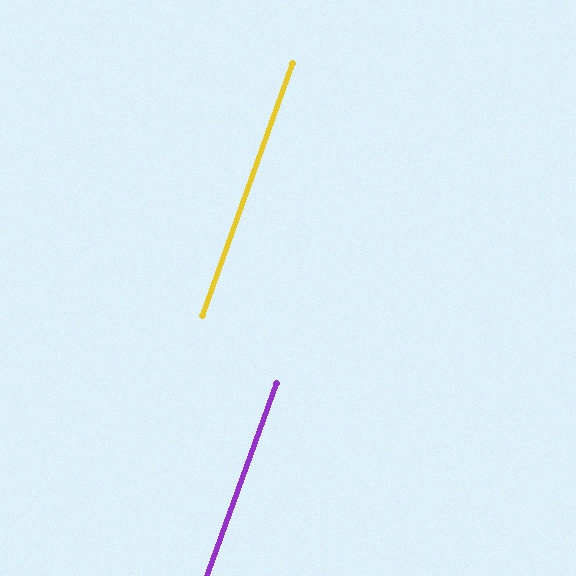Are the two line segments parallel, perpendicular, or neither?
Parallel — their directions differ by only 0.1°.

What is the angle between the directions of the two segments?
Approximately 0 degrees.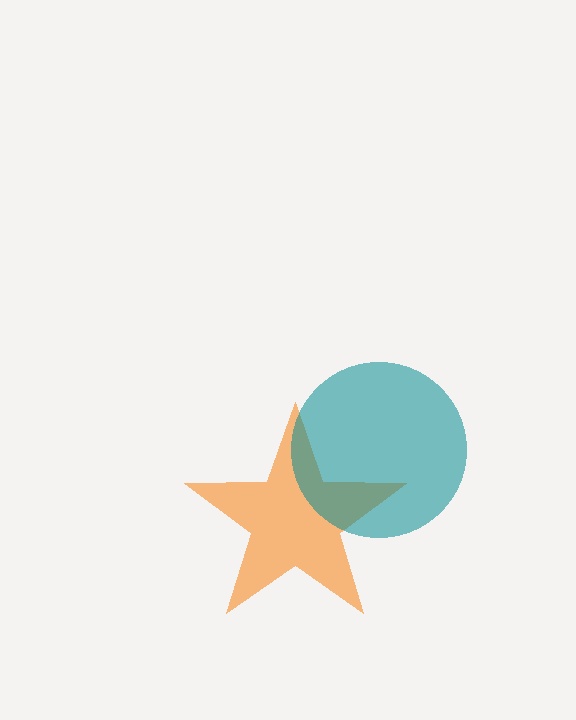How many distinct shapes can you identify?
There are 2 distinct shapes: an orange star, a teal circle.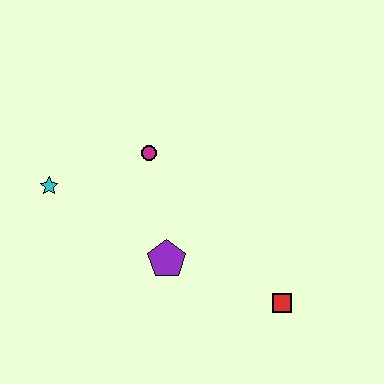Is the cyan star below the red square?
No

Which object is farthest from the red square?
The cyan star is farthest from the red square.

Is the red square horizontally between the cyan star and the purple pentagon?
No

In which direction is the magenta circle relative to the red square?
The magenta circle is above the red square.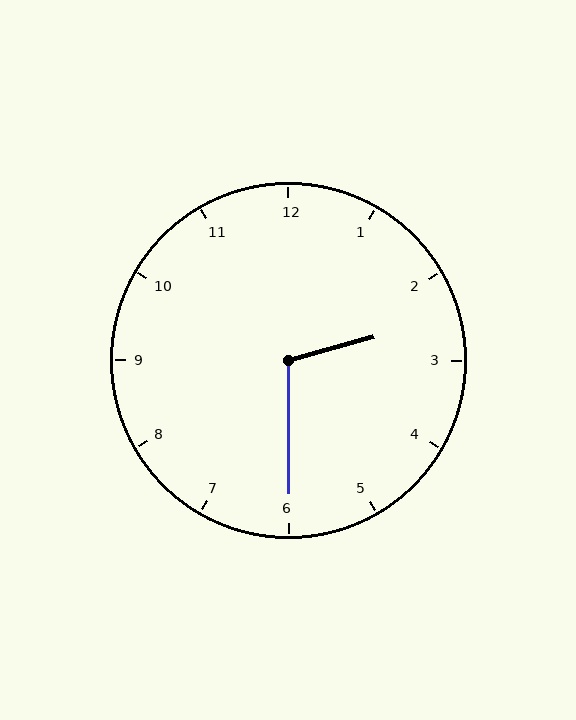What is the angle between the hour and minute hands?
Approximately 105 degrees.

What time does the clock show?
2:30.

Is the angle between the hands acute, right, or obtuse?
It is obtuse.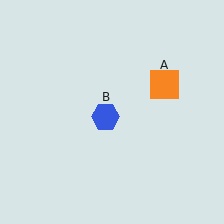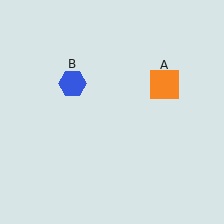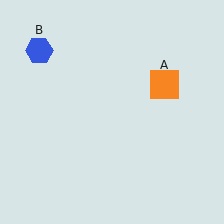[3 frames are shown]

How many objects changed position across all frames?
1 object changed position: blue hexagon (object B).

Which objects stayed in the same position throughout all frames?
Orange square (object A) remained stationary.